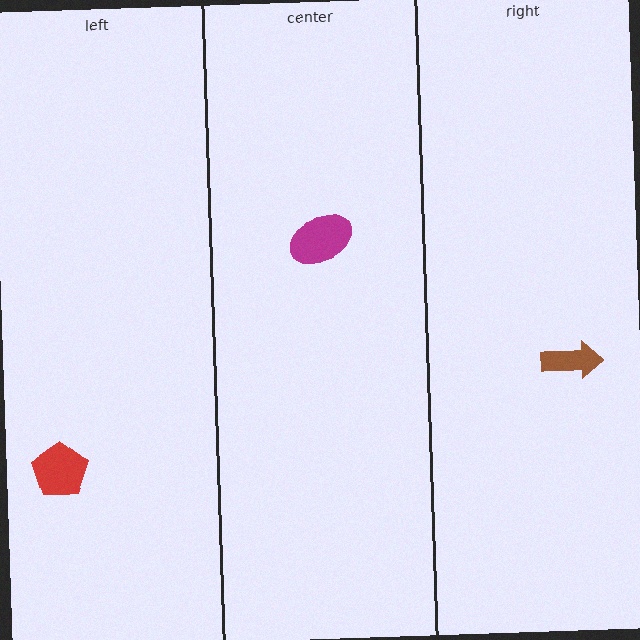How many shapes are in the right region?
1.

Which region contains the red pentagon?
The left region.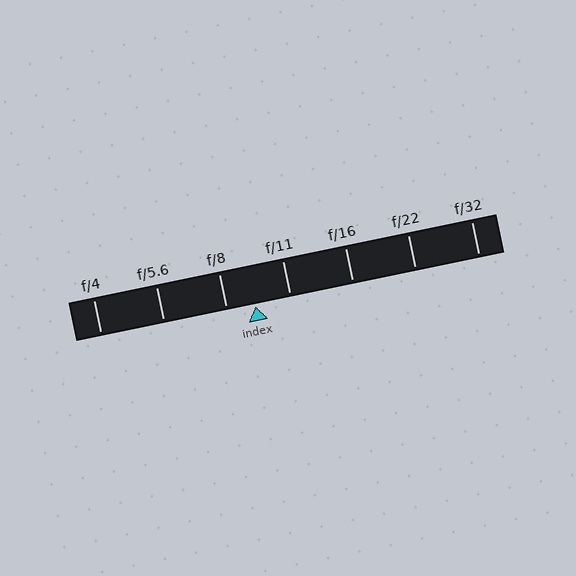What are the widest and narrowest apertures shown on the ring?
The widest aperture shown is f/4 and the narrowest is f/32.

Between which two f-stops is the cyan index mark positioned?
The index mark is between f/8 and f/11.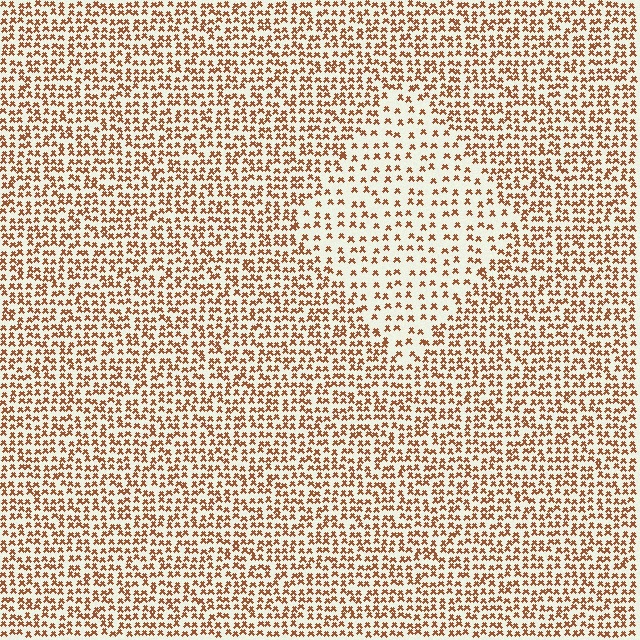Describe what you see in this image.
The image contains small brown elements arranged at two different densities. A diamond-shaped region is visible where the elements are less densely packed than the surrounding area.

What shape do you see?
I see a diamond.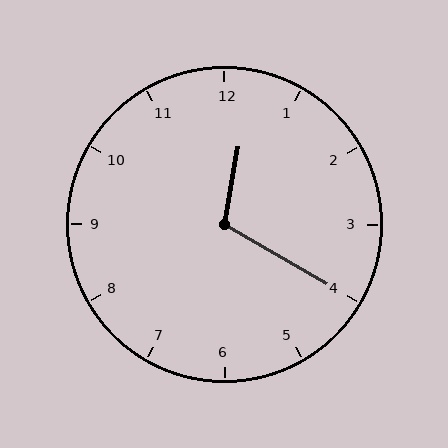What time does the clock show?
12:20.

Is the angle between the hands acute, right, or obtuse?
It is obtuse.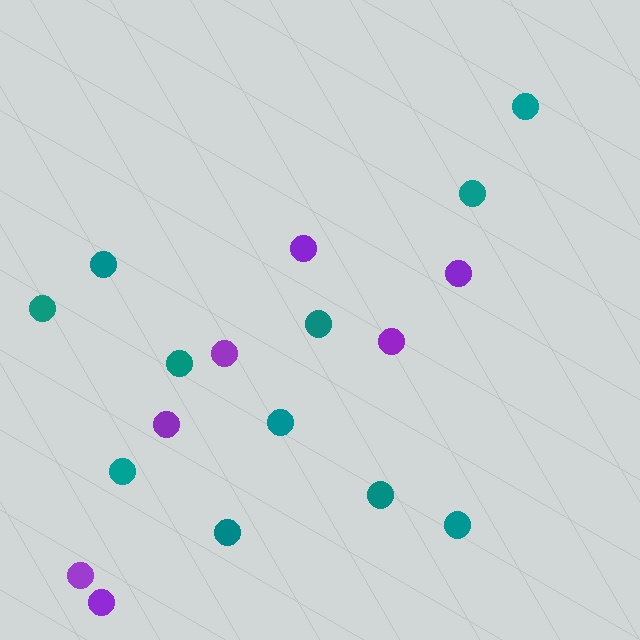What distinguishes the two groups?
There are 2 groups: one group of teal circles (11) and one group of purple circles (7).